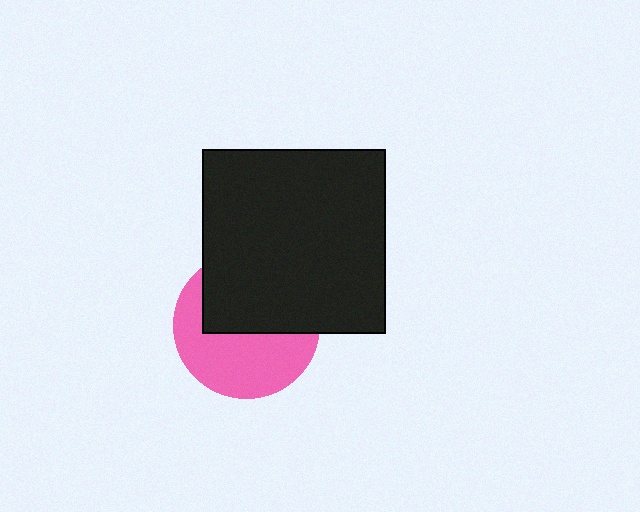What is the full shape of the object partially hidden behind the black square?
The partially hidden object is a pink circle.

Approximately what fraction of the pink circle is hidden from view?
Roughly 49% of the pink circle is hidden behind the black square.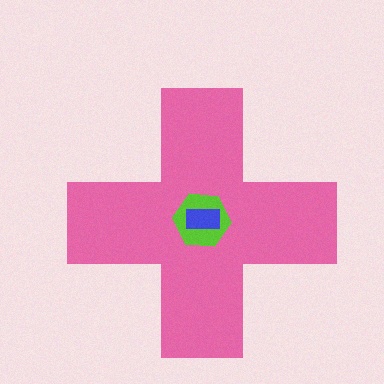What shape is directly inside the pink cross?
The lime hexagon.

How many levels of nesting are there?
3.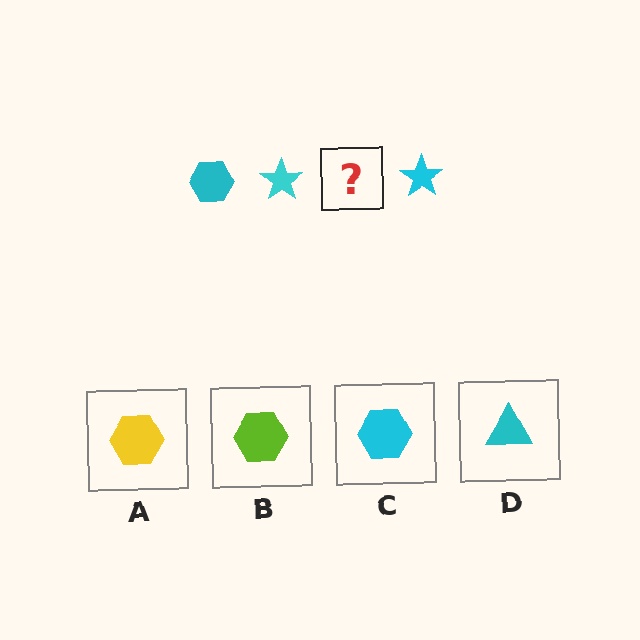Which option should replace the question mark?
Option C.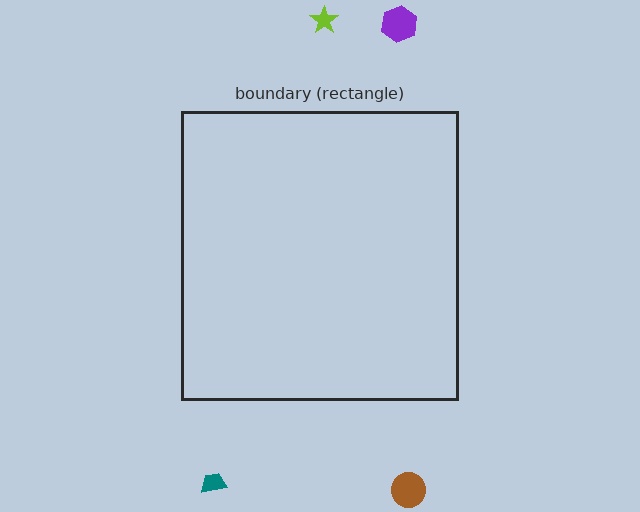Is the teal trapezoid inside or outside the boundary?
Outside.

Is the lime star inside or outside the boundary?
Outside.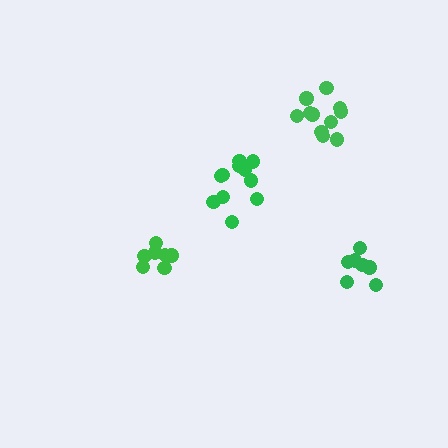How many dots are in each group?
Group 1: 11 dots, Group 2: 7 dots, Group 3: 7 dots, Group 4: 11 dots (36 total).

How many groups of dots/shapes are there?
There are 4 groups.